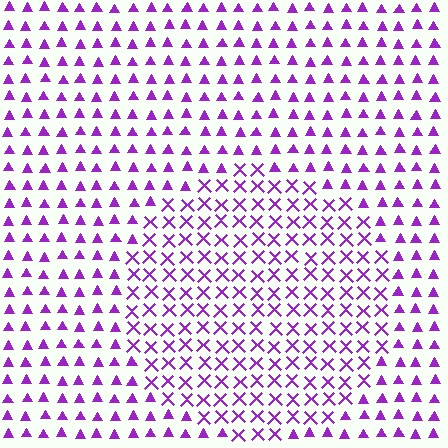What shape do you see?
I see a circle.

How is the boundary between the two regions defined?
The boundary is defined by a change in element shape: X marks inside vs. triangles outside. All elements share the same color and spacing.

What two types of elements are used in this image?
The image uses X marks inside the circle region and triangles outside it.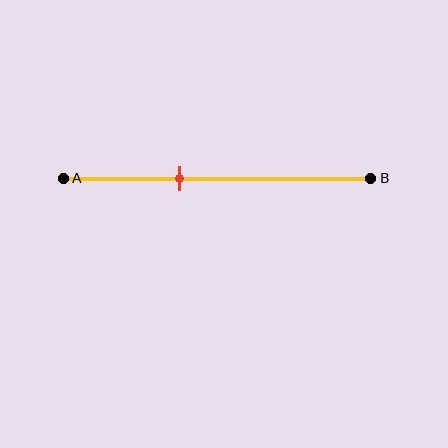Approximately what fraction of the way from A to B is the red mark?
The red mark is approximately 40% of the way from A to B.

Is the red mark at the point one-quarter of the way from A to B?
No, the mark is at about 40% from A, not at the 25% one-quarter point.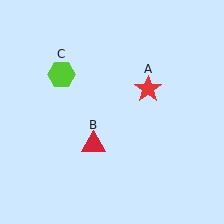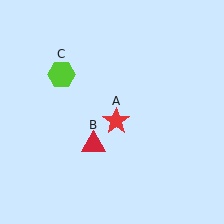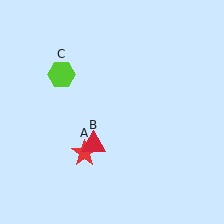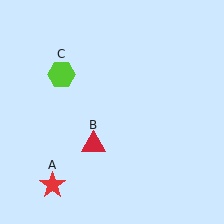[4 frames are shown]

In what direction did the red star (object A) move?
The red star (object A) moved down and to the left.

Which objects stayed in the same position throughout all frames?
Red triangle (object B) and lime hexagon (object C) remained stationary.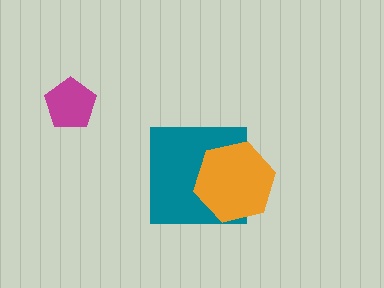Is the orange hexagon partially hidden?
No, no other shape covers it.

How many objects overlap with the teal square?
1 object overlaps with the teal square.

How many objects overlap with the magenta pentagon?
0 objects overlap with the magenta pentagon.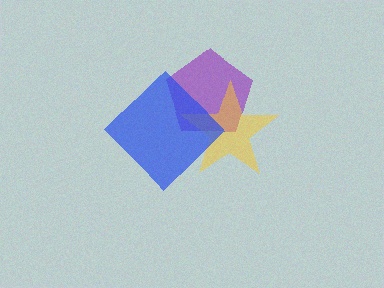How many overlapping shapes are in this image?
There are 3 overlapping shapes in the image.